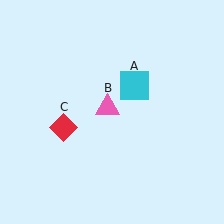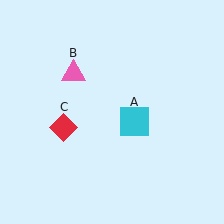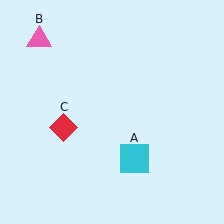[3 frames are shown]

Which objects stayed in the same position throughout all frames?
Red diamond (object C) remained stationary.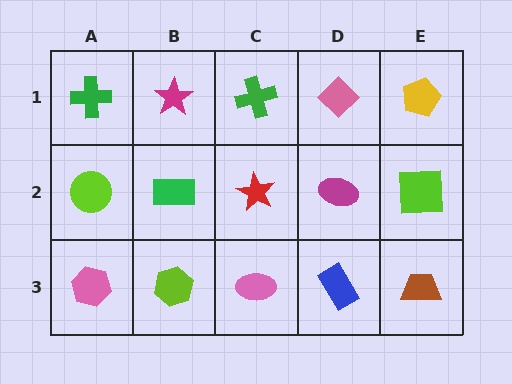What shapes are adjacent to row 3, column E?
A lime square (row 2, column E), a blue rectangle (row 3, column D).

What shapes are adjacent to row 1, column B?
A green rectangle (row 2, column B), a green cross (row 1, column A), a green cross (row 1, column C).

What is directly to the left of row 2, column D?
A red star.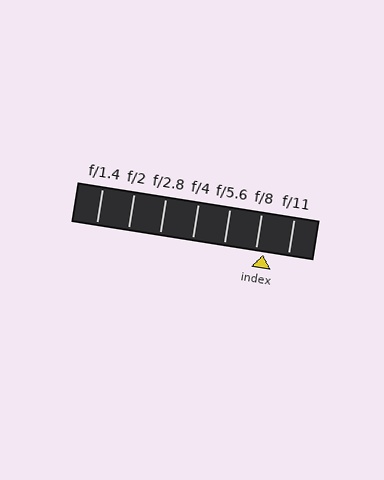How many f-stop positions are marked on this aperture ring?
There are 7 f-stop positions marked.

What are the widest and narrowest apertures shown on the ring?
The widest aperture shown is f/1.4 and the narrowest is f/11.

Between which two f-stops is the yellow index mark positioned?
The index mark is between f/8 and f/11.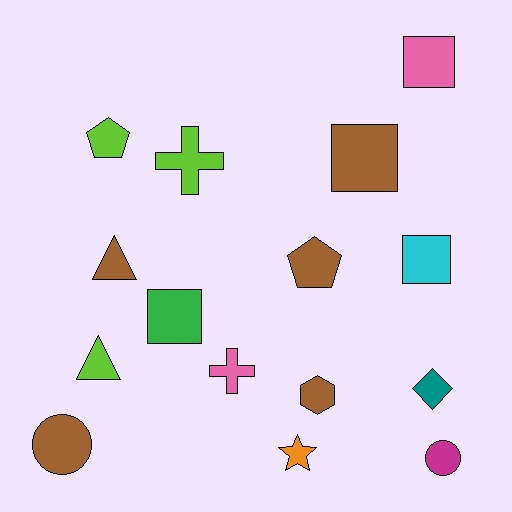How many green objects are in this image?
There is 1 green object.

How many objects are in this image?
There are 15 objects.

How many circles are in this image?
There are 2 circles.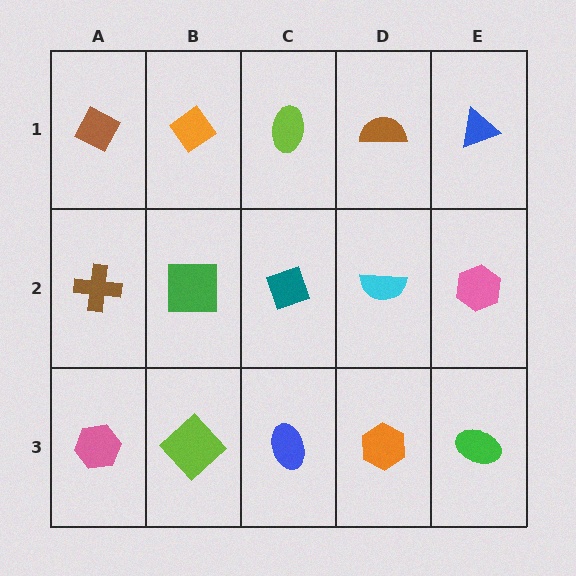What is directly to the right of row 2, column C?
A cyan semicircle.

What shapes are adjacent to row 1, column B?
A green square (row 2, column B), a brown diamond (row 1, column A), a lime ellipse (row 1, column C).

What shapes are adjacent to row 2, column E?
A blue triangle (row 1, column E), a green ellipse (row 3, column E), a cyan semicircle (row 2, column D).